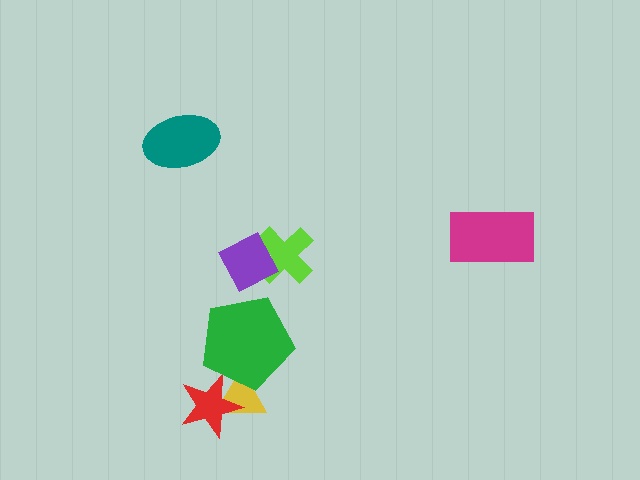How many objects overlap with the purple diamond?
1 object overlaps with the purple diamond.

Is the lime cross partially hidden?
Yes, it is partially covered by another shape.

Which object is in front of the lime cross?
The purple diamond is in front of the lime cross.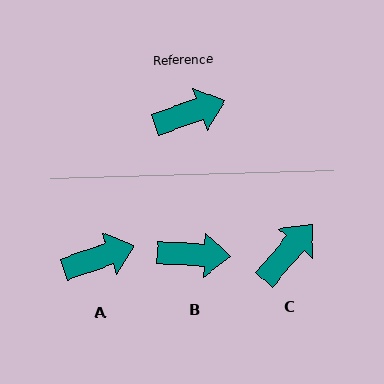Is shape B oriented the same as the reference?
No, it is off by about 23 degrees.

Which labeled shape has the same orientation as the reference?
A.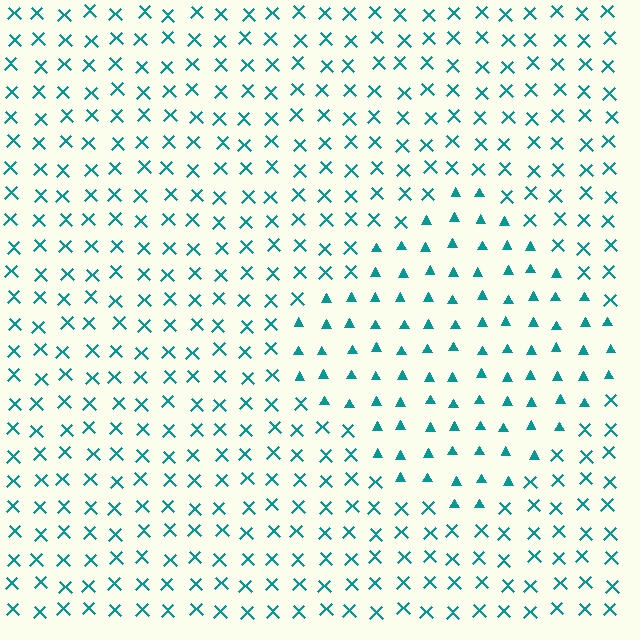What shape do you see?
I see a diamond.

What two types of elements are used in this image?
The image uses triangles inside the diamond region and X marks outside it.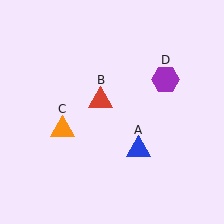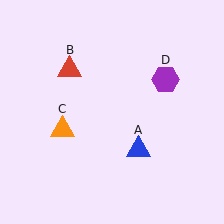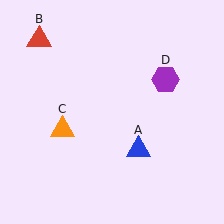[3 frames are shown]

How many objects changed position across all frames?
1 object changed position: red triangle (object B).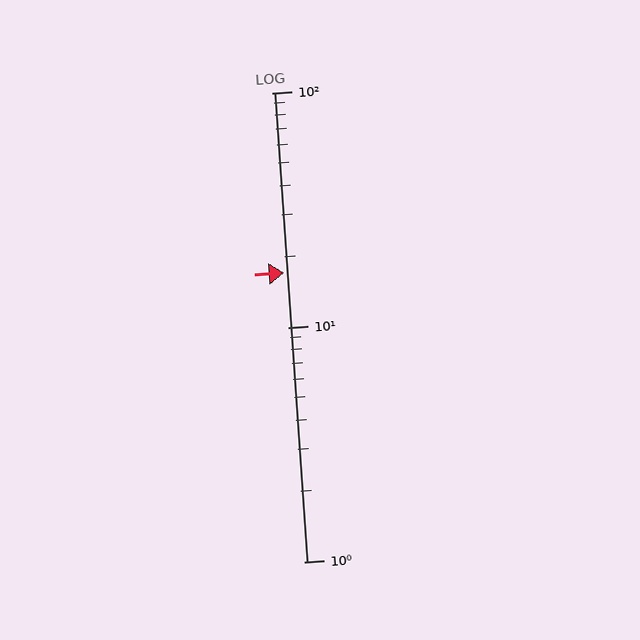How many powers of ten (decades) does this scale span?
The scale spans 2 decades, from 1 to 100.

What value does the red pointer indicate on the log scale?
The pointer indicates approximately 17.